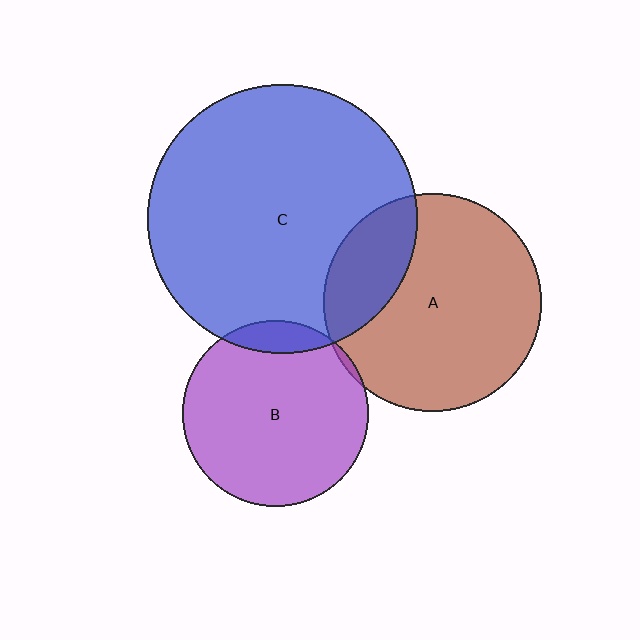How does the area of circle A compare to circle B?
Approximately 1.4 times.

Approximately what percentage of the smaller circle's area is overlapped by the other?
Approximately 25%.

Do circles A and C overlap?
Yes.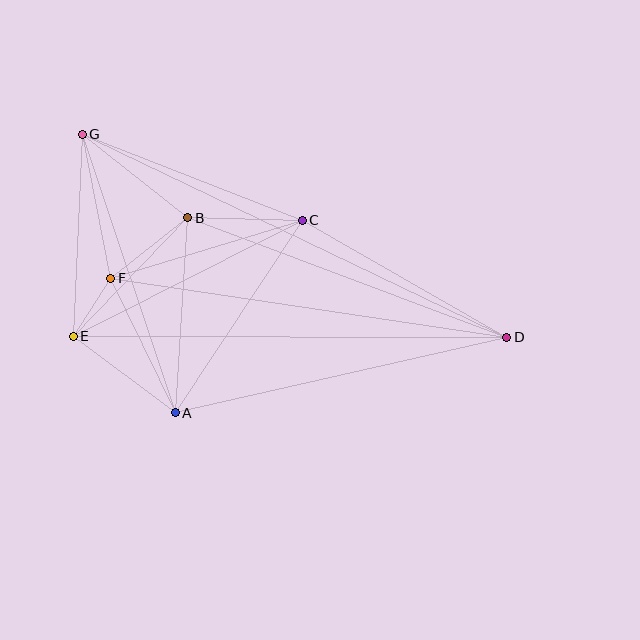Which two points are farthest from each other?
Points D and G are farthest from each other.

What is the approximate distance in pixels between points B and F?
The distance between B and F is approximately 98 pixels.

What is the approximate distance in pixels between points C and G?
The distance between C and G is approximately 237 pixels.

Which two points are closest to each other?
Points E and F are closest to each other.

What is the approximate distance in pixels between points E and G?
The distance between E and G is approximately 202 pixels.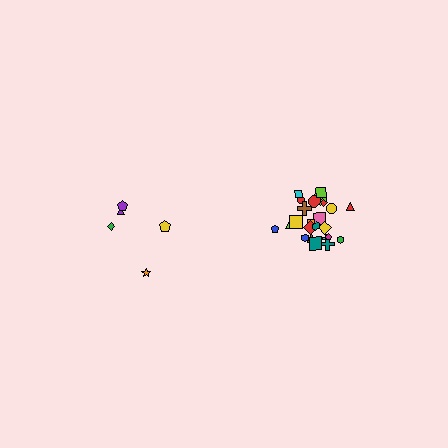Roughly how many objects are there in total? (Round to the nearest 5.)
Roughly 30 objects in total.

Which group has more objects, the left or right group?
The right group.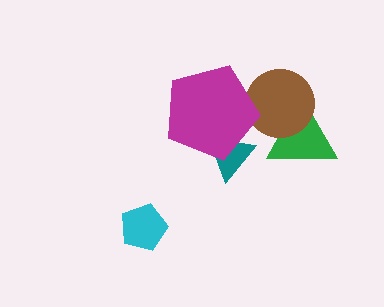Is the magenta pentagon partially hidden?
No, no other shape covers it.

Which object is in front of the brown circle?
The magenta pentagon is in front of the brown circle.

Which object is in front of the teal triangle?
The magenta pentagon is in front of the teal triangle.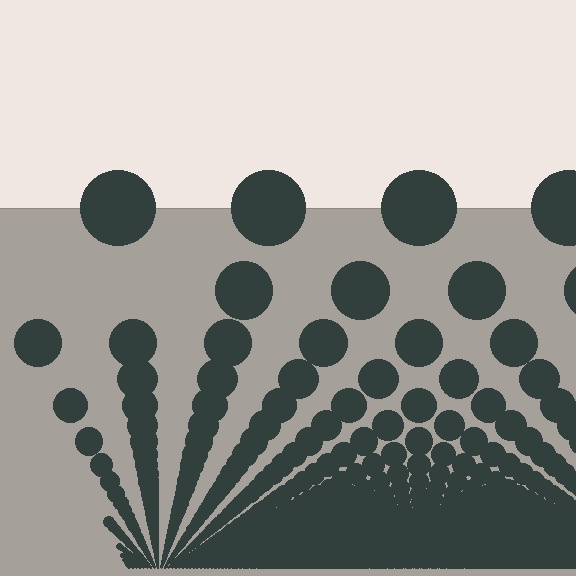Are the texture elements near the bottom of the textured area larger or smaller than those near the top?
Smaller. The gradient is inverted — elements near the bottom are smaller and denser.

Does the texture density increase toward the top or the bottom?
Density increases toward the bottom.